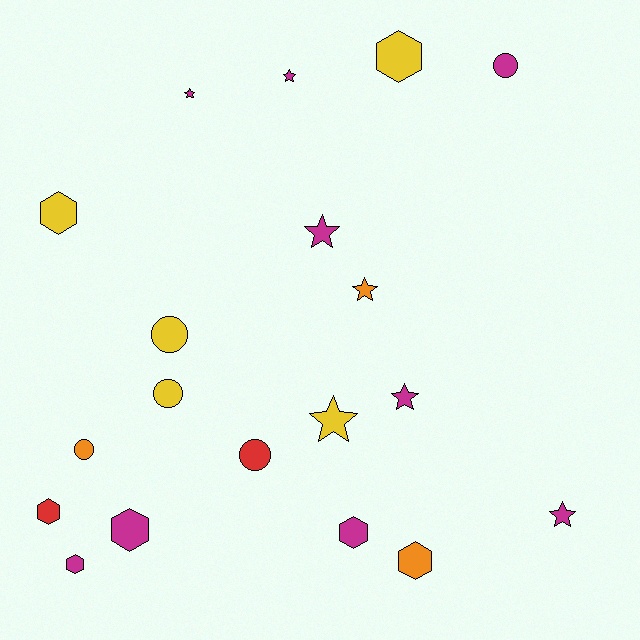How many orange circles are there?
There is 1 orange circle.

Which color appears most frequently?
Magenta, with 9 objects.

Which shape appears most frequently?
Star, with 7 objects.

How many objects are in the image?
There are 19 objects.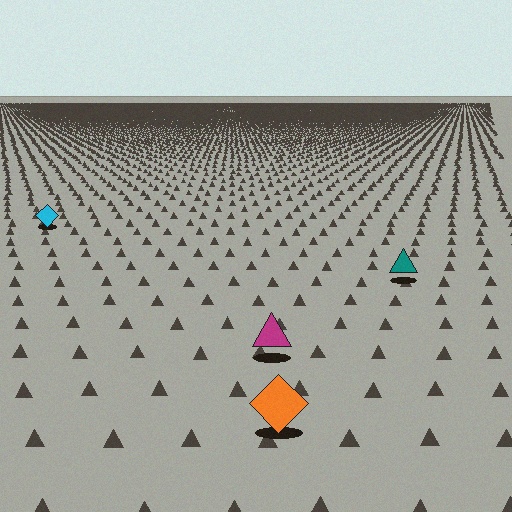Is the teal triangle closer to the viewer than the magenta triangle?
No. The magenta triangle is closer — you can tell from the texture gradient: the ground texture is coarser near it.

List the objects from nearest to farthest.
From nearest to farthest: the orange diamond, the magenta triangle, the teal triangle, the cyan diamond.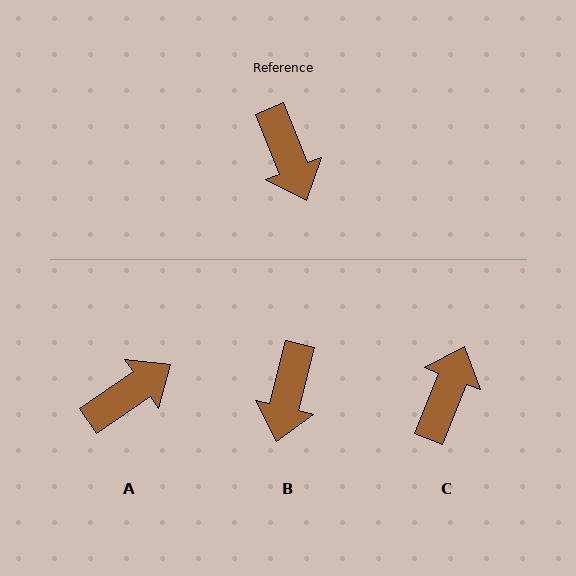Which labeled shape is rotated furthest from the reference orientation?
C, about 137 degrees away.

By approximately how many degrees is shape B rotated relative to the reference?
Approximately 36 degrees clockwise.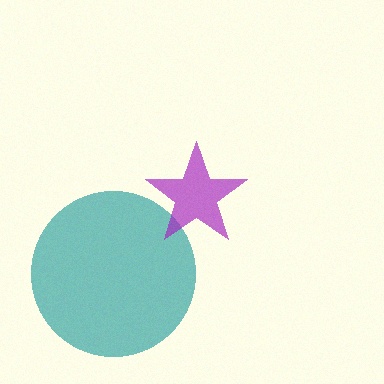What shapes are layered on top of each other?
The layered shapes are: a teal circle, a purple star.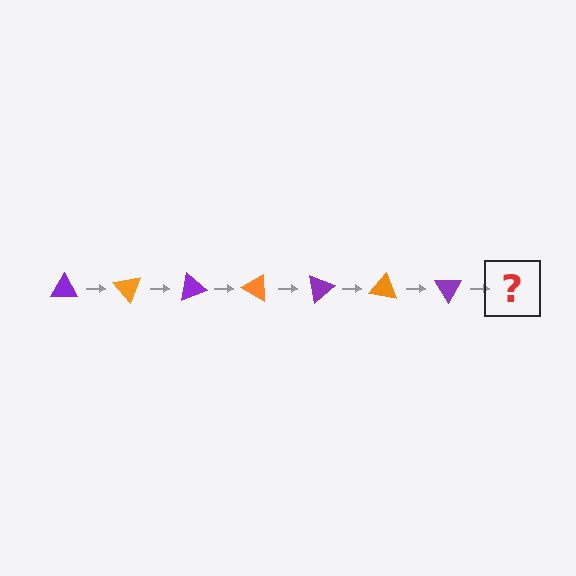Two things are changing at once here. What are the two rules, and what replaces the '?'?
The two rules are that it rotates 50 degrees each step and the color cycles through purple and orange. The '?' should be an orange triangle, rotated 350 degrees from the start.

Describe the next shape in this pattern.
It should be an orange triangle, rotated 350 degrees from the start.